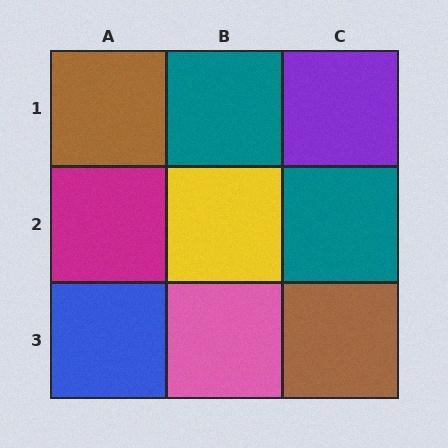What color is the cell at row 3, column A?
Blue.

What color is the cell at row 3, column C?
Brown.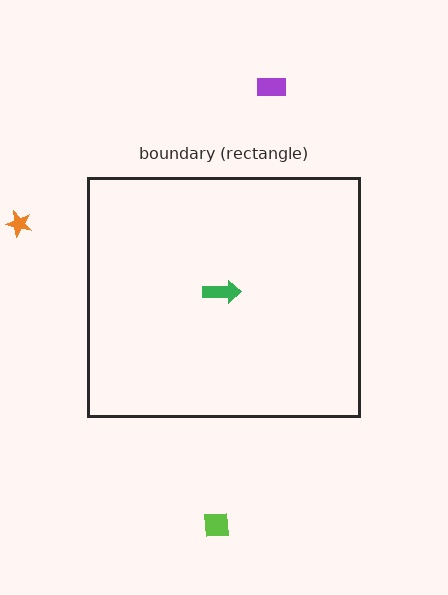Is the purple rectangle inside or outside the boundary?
Outside.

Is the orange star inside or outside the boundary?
Outside.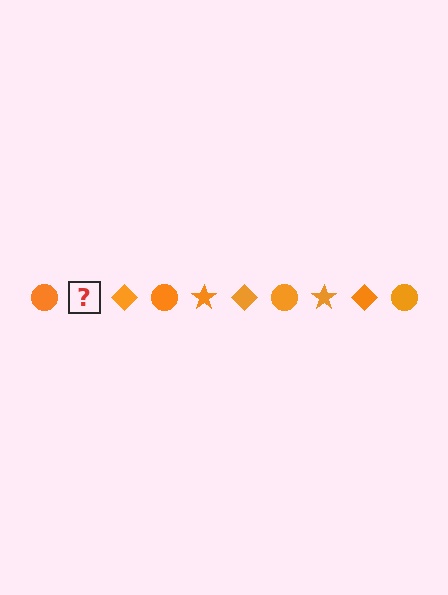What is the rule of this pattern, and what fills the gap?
The rule is that the pattern cycles through circle, star, diamond shapes in orange. The gap should be filled with an orange star.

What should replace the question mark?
The question mark should be replaced with an orange star.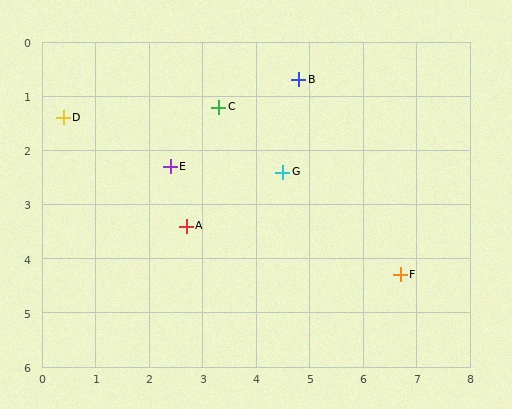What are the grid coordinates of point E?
Point E is at approximately (2.4, 2.3).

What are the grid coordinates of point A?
Point A is at approximately (2.7, 3.4).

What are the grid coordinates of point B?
Point B is at approximately (4.8, 0.7).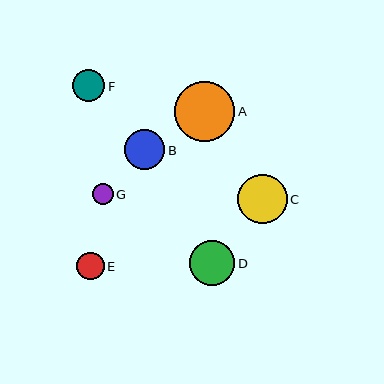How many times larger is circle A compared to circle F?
Circle A is approximately 1.8 times the size of circle F.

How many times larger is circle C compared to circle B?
Circle C is approximately 1.2 times the size of circle B.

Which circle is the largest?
Circle A is the largest with a size of approximately 60 pixels.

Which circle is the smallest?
Circle G is the smallest with a size of approximately 21 pixels.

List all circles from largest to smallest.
From largest to smallest: A, C, D, B, F, E, G.